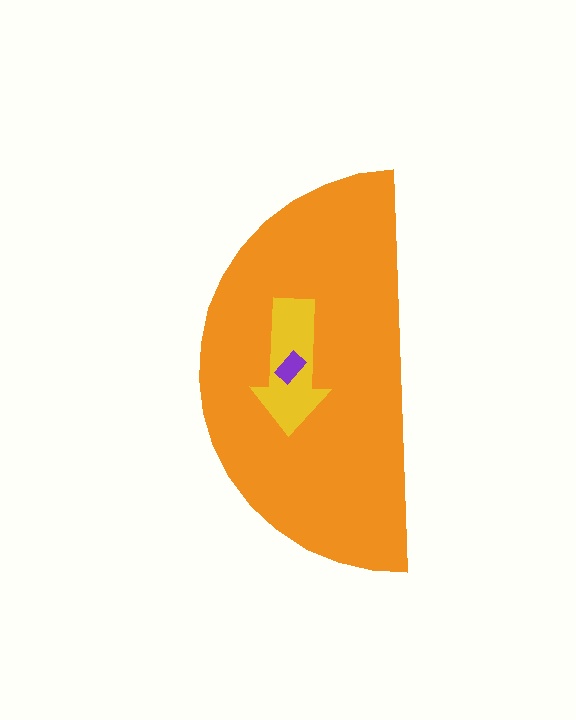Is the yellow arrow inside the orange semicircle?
Yes.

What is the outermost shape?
The orange semicircle.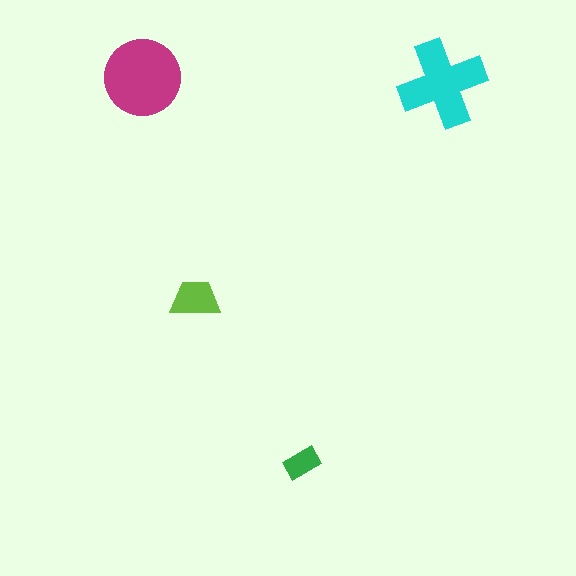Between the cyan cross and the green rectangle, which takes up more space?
The cyan cross.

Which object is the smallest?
The green rectangle.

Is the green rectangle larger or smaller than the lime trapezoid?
Smaller.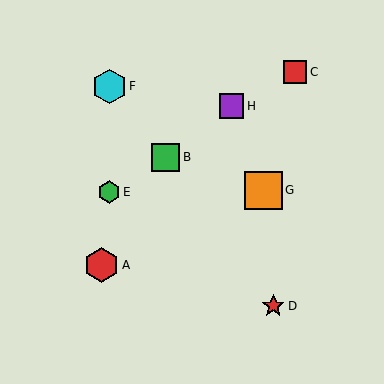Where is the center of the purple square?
The center of the purple square is at (232, 106).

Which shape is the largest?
The orange square (labeled G) is the largest.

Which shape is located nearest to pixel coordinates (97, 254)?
The red hexagon (labeled A) at (102, 265) is nearest to that location.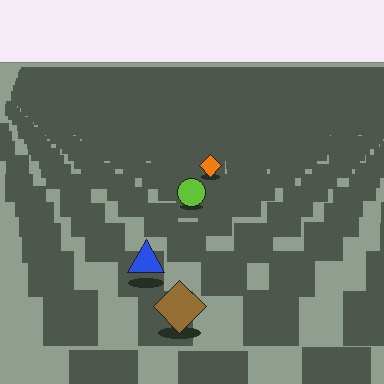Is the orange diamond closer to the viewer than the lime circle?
No. The lime circle is closer — you can tell from the texture gradient: the ground texture is coarser near it.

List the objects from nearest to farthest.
From nearest to farthest: the brown diamond, the blue triangle, the lime circle, the orange diamond.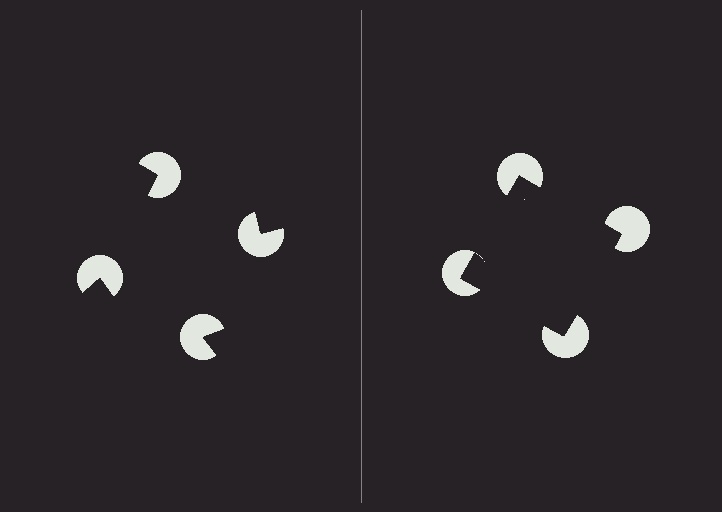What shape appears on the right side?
An illusory square.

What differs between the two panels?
The pac-man discs are positioned identically on both sides; only the wedge orientations differ. On the right they align to a square; on the left they are misaligned.